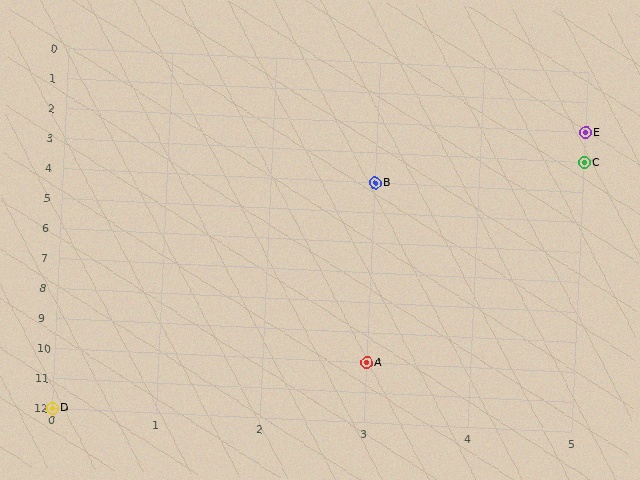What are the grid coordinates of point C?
Point C is at grid coordinates (5, 3).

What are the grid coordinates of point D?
Point D is at grid coordinates (0, 12).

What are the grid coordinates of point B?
Point B is at grid coordinates (3, 4).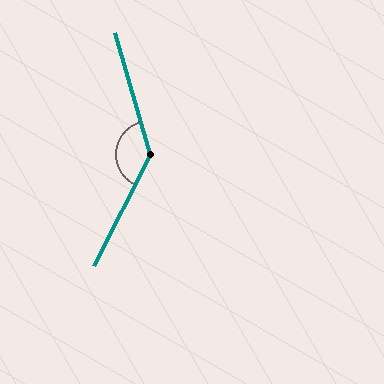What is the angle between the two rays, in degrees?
Approximately 137 degrees.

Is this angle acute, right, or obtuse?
It is obtuse.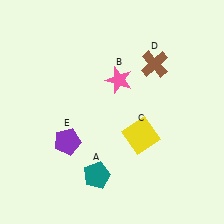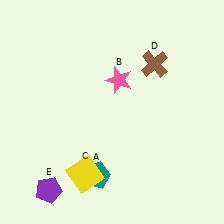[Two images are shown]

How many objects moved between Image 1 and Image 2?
2 objects moved between the two images.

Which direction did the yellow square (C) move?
The yellow square (C) moved left.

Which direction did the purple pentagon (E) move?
The purple pentagon (E) moved down.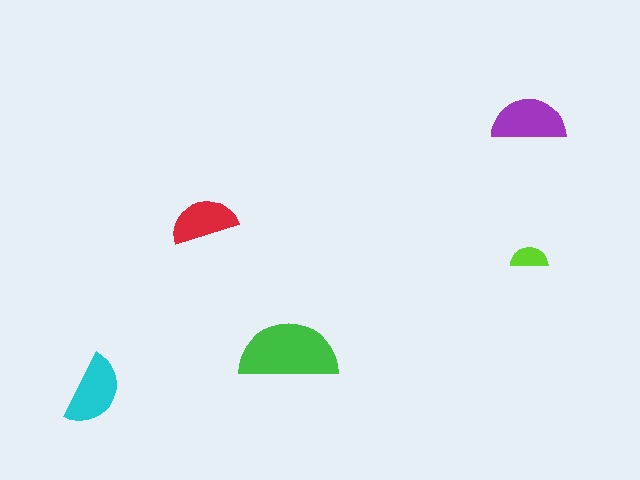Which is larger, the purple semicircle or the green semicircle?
The green one.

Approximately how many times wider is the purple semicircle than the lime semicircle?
About 2 times wider.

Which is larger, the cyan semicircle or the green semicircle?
The green one.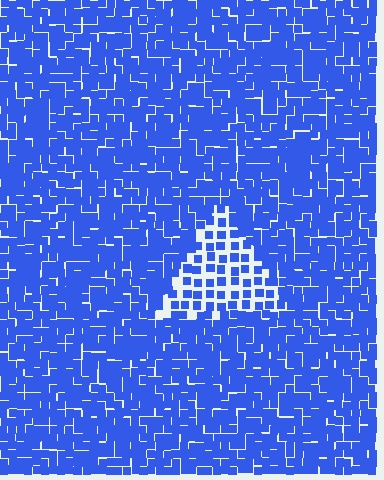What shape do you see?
I see a triangle.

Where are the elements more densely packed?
The elements are more densely packed outside the triangle boundary.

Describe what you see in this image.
The image contains small blue elements arranged at two different densities. A triangle-shaped region is visible where the elements are less densely packed than the surrounding area.